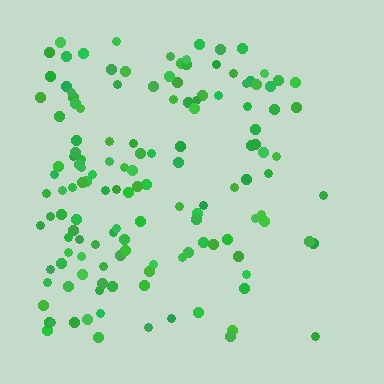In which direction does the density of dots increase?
From right to left, with the left side densest.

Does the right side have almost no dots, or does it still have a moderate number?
Still a moderate number, just noticeably fewer than the left.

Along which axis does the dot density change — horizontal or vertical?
Horizontal.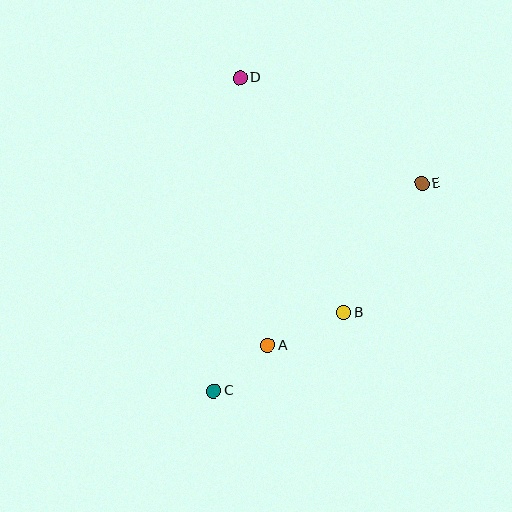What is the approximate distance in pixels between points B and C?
The distance between B and C is approximately 152 pixels.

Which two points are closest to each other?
Points A and C are closest to each other.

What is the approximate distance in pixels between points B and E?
The distance between B and E is approximately 151 pixels.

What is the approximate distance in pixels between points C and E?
The distance between C and E is approximately 294 pixels.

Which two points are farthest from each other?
Points C and D are farthest from each other.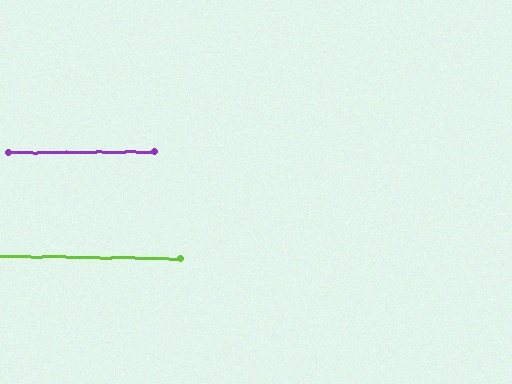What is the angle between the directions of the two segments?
Approximately 1 degree.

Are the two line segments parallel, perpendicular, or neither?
Parallel — their directions differ by only 1.3°.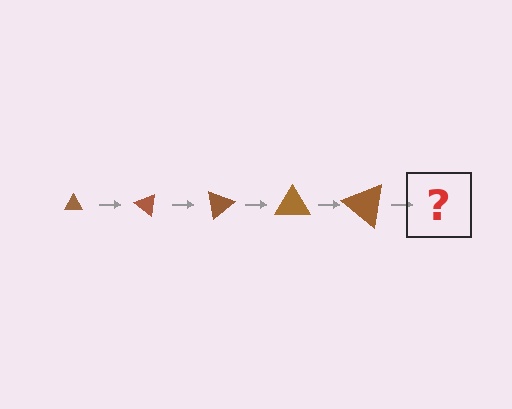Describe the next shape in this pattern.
It should be a triangle, larger than the previous one and rotated 200 degrees from the start.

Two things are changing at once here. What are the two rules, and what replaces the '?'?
The two rules are that the triangle grows larger each step and it rotates 40 degrees each step. The '?' should be a triangle, larger than the previous one and rotated 200 degrees from the start.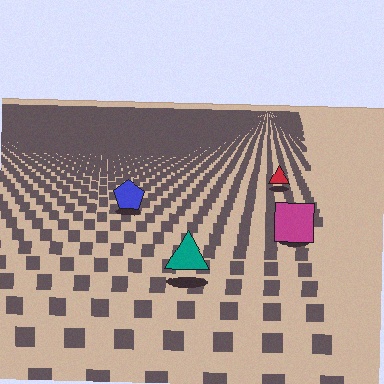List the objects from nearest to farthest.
From nearest to farthest: the teal triangle, the magenta square, the blue pentagon, the red triangle.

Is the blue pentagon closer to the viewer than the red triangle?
Yes. The blue pentagon is closer — you can tell from the texture gradient: the ground texture is coarser near it.